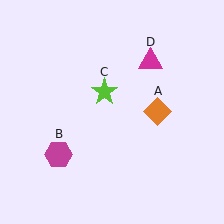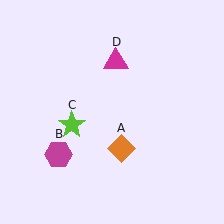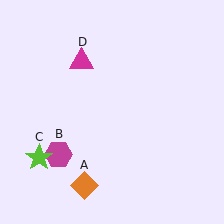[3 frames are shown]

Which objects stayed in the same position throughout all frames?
Magenta hexagon (object B) remained stationary.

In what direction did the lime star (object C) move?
The lime star (object C) moved down and to the left.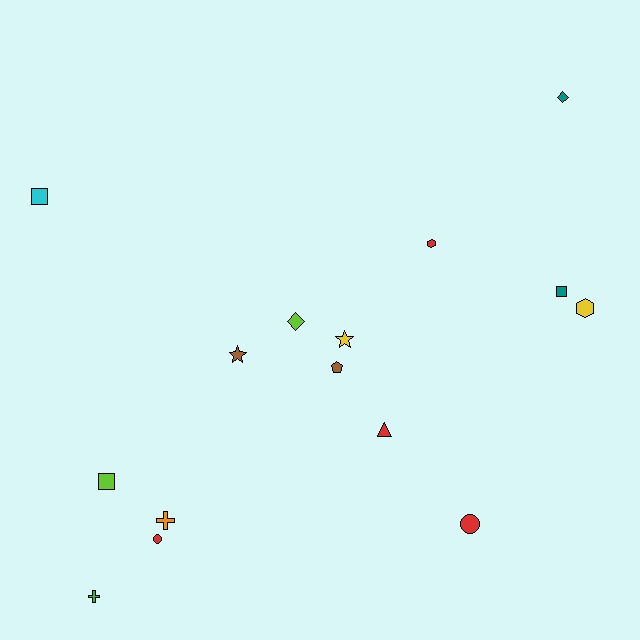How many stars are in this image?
There are 2 stars.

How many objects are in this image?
There are 15 objects.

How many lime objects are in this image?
There are 2 lime objects.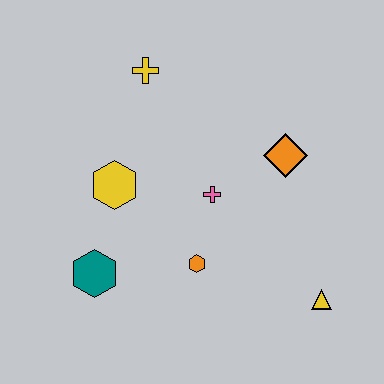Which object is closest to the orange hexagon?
The pink cross is closest to the orange hexagon.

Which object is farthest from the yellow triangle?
The yellow cross is farthest from the yellow triangle.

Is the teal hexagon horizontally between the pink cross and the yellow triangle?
No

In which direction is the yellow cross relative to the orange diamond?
The yellow cross is to the left of the orange diamond.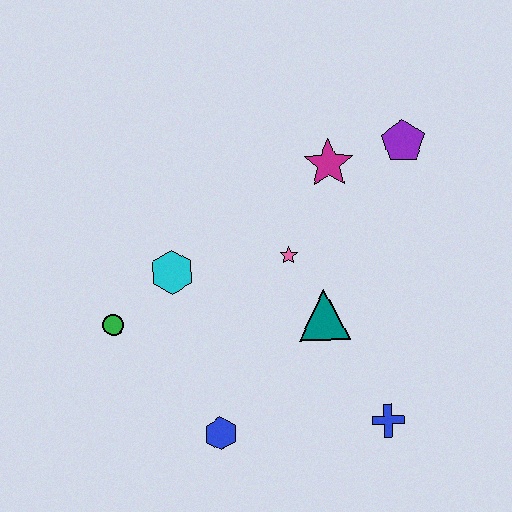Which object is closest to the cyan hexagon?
The green circle is closest to the cyan hexagon.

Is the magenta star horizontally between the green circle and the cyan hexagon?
No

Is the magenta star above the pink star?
Yes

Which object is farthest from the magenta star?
The blue hexagon is farthest from the magenta star.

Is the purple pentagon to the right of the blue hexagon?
Yes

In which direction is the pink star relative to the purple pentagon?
The pink star is to the left of the purple pentagon.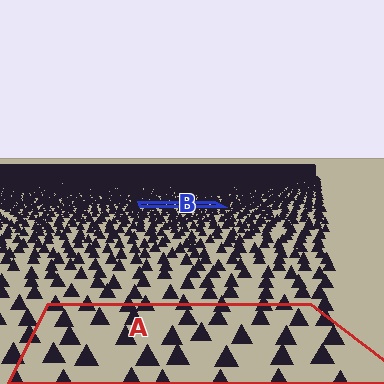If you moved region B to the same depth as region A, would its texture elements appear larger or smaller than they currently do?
They would appear larger. At a closer depth, the same texture elements are projected at a bigger on-screen size.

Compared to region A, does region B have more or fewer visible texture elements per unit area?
Region B has more texture elements per unit area — they are packed more densely because it is farther away.